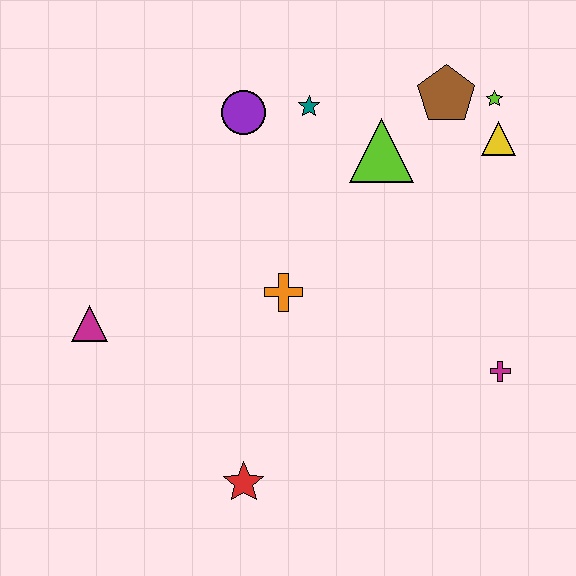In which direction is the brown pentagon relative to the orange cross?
The brown pentagon is above the orange cross.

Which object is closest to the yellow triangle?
The lime star is closest to the yellow triangle.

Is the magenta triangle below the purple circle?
Yes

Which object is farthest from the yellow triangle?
The magenta triangle is farthest from the yellow triangle.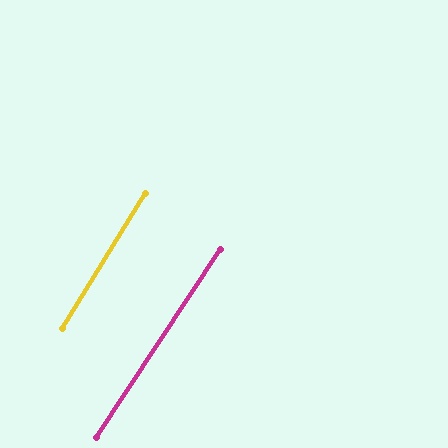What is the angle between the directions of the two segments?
Approximately 2 degrees.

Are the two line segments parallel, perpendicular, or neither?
Parallel — their directions differ by only 1.7°.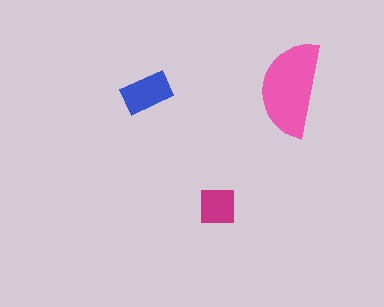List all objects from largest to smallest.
The pink semicircle, the blue rectangle, the magenta square.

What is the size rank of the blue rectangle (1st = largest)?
2nd.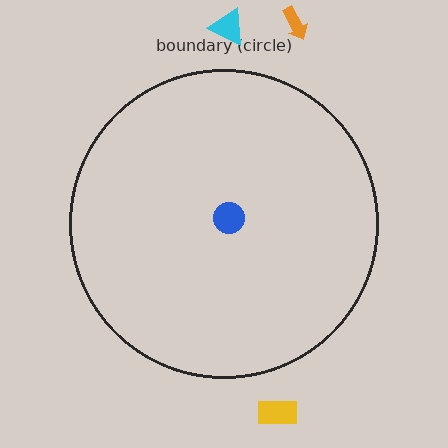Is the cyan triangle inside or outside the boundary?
Outside.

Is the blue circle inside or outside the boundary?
Inside.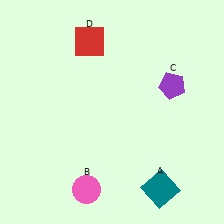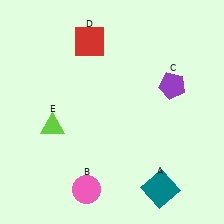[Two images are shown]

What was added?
A lime triangle (E) was added in Image 2.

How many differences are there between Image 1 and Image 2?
There is 1 difference between the two images.